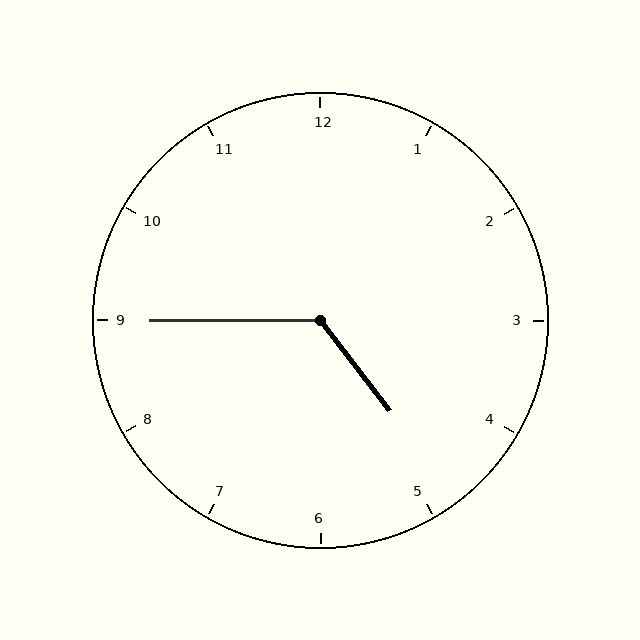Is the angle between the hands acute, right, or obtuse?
It is obtuse.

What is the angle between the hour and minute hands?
Approximately 128 degrees.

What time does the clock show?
4:45.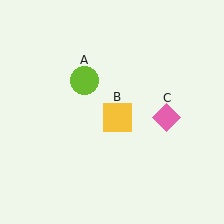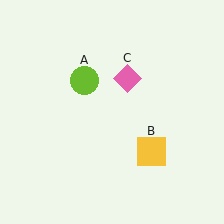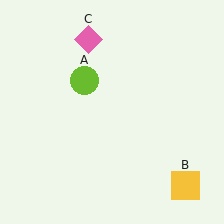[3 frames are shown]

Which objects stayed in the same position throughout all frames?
Lime circle (object A) remained stationary.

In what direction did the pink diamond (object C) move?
The pink diamond (object C) moved up and to the left.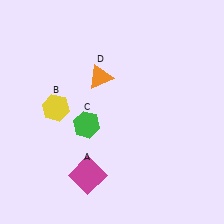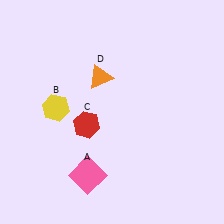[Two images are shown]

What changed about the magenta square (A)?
In Image 1, A is magenta. In Image 2, it changed to pink.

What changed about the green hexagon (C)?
In Image 1, C is green. In Image 2, it changed to red.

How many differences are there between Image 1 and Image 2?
There are 2 differences between the two images.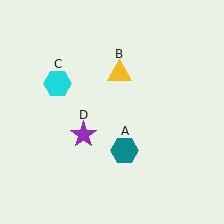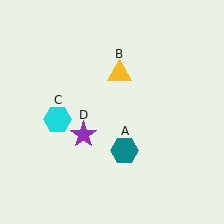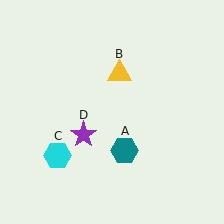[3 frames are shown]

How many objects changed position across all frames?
1 object changed position: cyan hexagon (object C).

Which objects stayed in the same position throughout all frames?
Teal hexagon (object A) and yellow triangle (object B) and purple star (object D) remained stationary.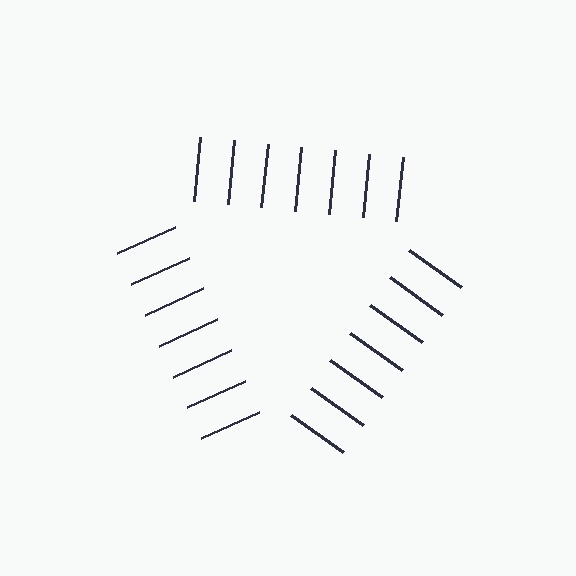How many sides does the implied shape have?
3 sides — the line-ends trace a triangle.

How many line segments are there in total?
21 — 7 along each of the 3 edges.